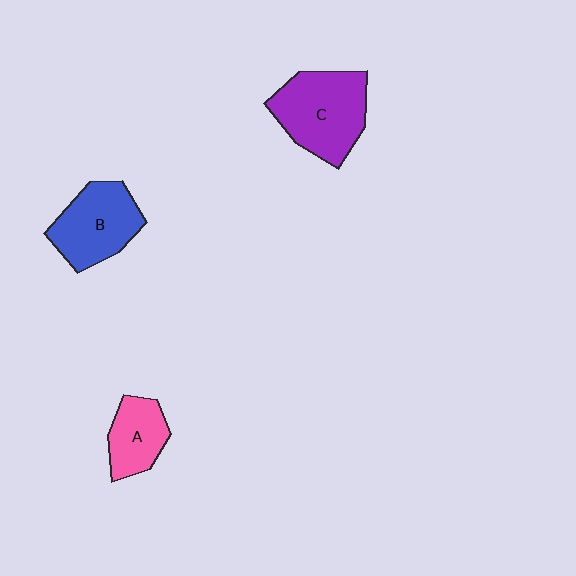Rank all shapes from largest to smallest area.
From largest to smallest: C (purple), B (blue), A (pink).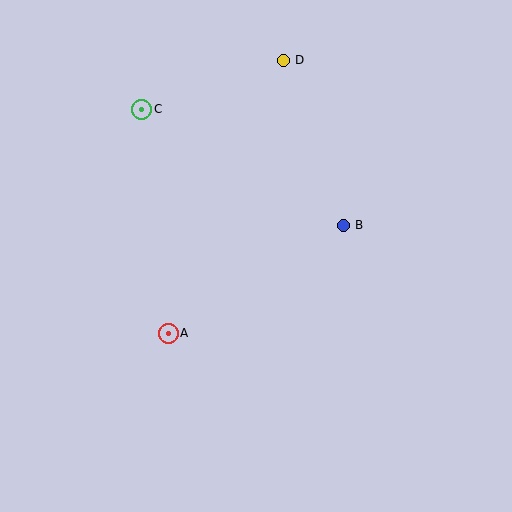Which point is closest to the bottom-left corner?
Point A is closest to the bottom-left corner.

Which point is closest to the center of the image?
Point B at (343, 225) is closest to the center.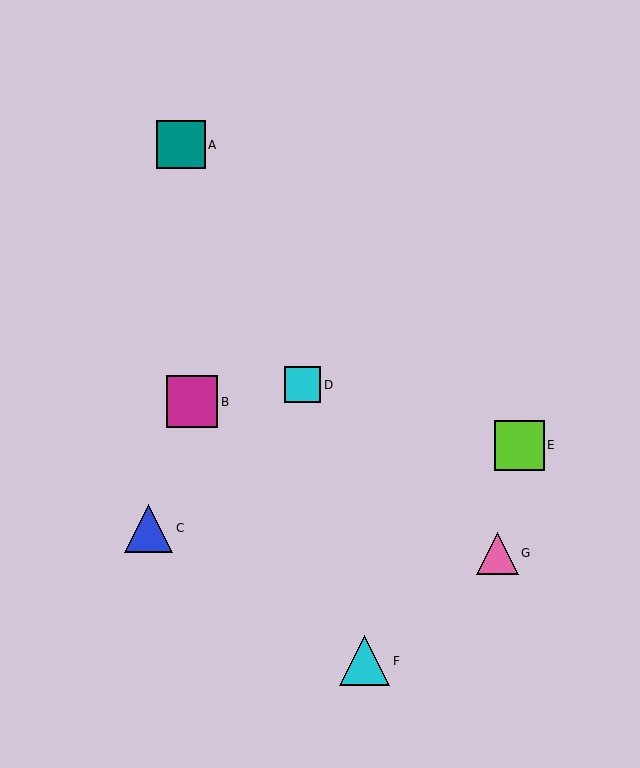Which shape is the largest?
The magenta square (labeled B) is the largest.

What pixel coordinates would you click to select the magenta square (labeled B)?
Click at (192, 402) to select the magenta square B.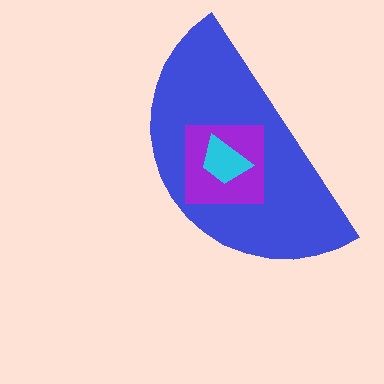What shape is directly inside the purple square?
The cyan trapezoid.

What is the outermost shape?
The blue semicircle.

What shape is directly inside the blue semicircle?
The purple square.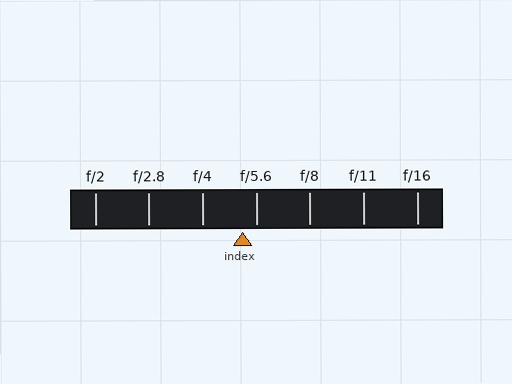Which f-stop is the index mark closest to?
The index mark is closest to f/5.6.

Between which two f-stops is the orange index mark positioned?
The index mark is between f/4 and f/5.6.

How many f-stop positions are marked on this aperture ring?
There are 7 f-stop positions marked.